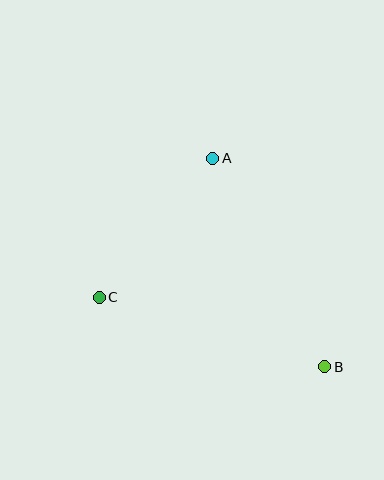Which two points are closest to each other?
Points A and C are closest to each other.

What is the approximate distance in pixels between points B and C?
The distance between B and C is approximately 236 pixels.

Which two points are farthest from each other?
Points A and B are farthest from each other.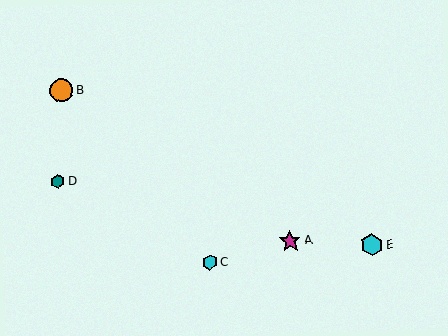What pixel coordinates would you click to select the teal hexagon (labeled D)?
Click at (58, 181) to select the teal hexagon D.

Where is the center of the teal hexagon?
The center of the teal hexagon is at (58, 181).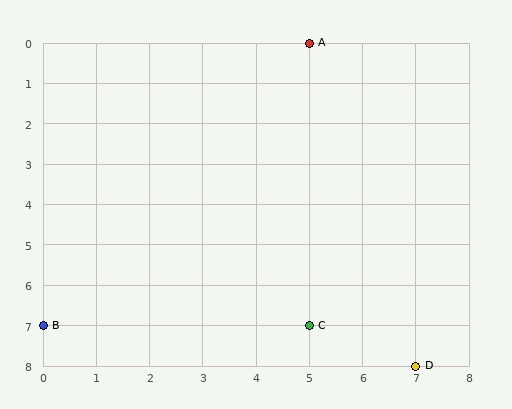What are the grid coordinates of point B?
Point B is at grid coordinates (0, 7).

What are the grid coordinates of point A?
Point A is at grid coordinates (5, 0).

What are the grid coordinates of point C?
Point C is at grid coordinates (5, 7).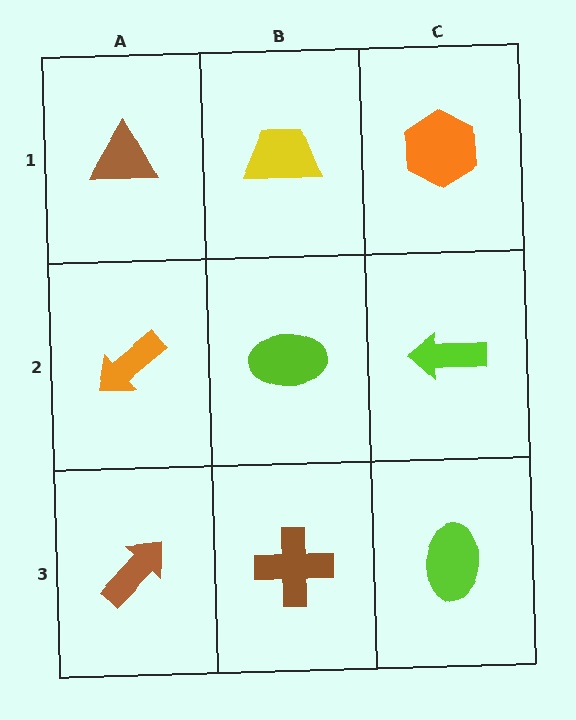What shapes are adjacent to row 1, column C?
A lime arrow (row 2, column C), a yellow trapezoid (row 1, column B).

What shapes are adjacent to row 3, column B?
A lime ellipse (row 2, column B), a brown arrow (row 3, column A), a lime ellipse (row 3, column C).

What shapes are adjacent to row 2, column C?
An orange hexagon (row 1, column C), a lime ellipse (row 3, column C), a lime ellipse (row 2, column B).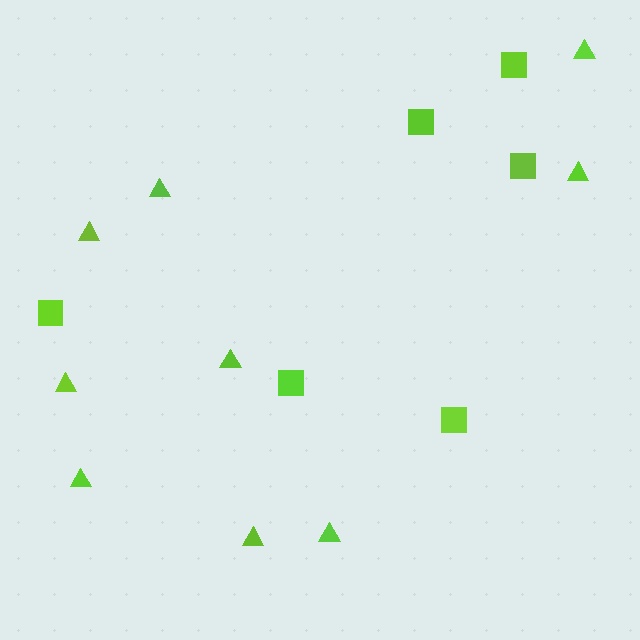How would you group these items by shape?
There are 2 groups: one group of squares (6) and one group of triangles (9).